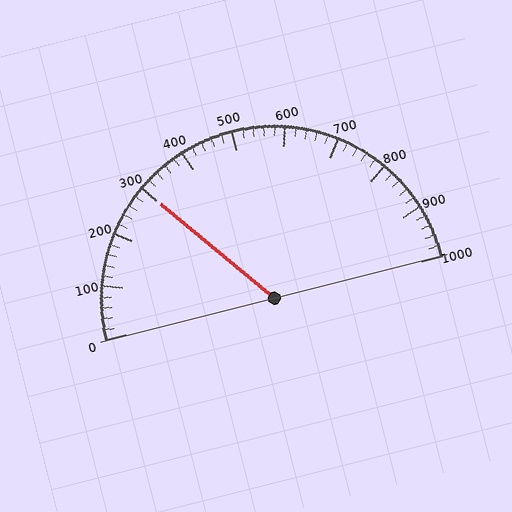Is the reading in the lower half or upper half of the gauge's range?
The reading is in the lower half of the range (0 to 1000).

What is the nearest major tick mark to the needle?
The nearest major tick mark is 300.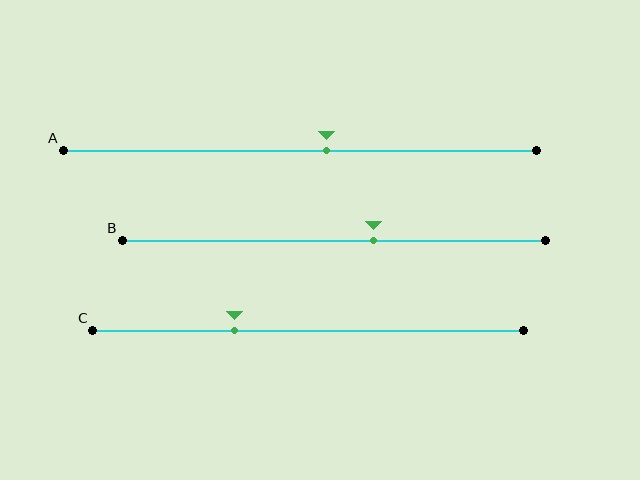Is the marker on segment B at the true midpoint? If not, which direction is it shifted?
No, the marker on segment B is shifted to the right by about 9% of the segment length.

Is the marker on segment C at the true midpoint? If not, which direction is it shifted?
No, the marker on segment C is shifted to the left by about 17% of the segment length.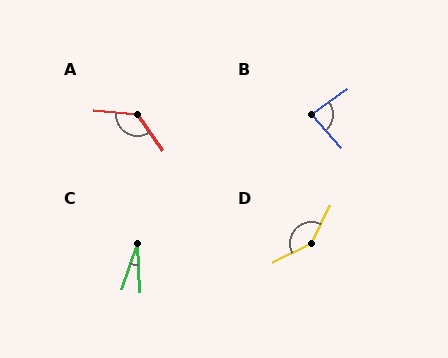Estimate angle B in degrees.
Approximately 83 degrees.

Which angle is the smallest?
C, at approximately 21 degrees.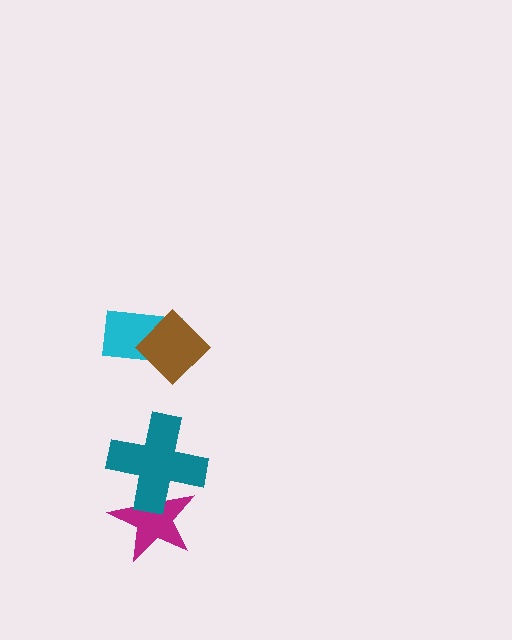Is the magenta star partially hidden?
Yes, it is partially covered by another shape.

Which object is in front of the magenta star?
The teal cross is in front of the magenta star.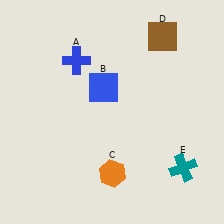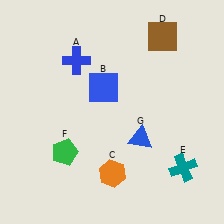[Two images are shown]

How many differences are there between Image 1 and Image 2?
There are 2 differences between the two images.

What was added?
A green pentagon (F), a blue triangle (G) were added in Image 2.